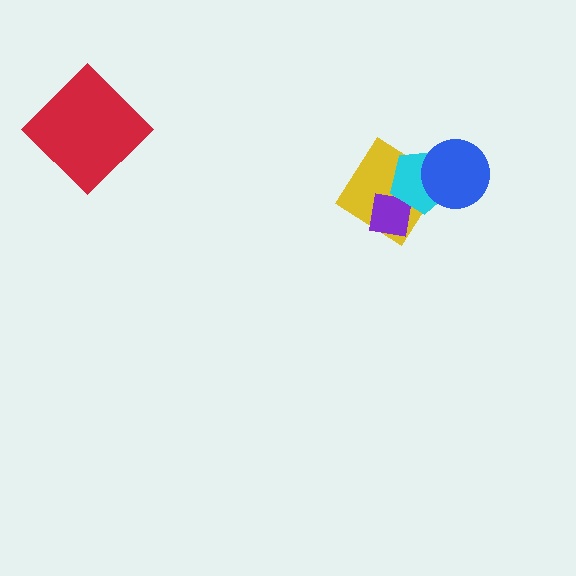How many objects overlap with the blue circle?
1 object overlaps with the blue circle.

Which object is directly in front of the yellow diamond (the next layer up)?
The purple square is directly in front of the yellow diamond.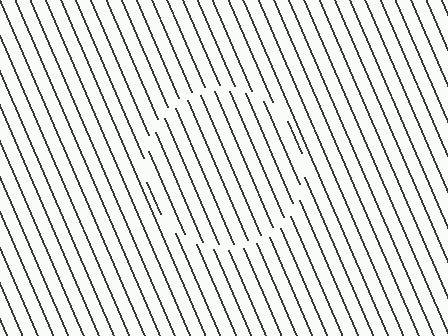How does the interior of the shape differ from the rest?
The interior of the shape contains the same grating, shifted by half a period — the contour is defined by the phase discontinuity where line-ends from the inner and outer gratings abut.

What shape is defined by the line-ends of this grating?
An illusory circle. The interior of the shape contains the same grating, shifted by half a period — the contour is defined by the phase discontinuity where line-ends from the inner and outer gratings abut.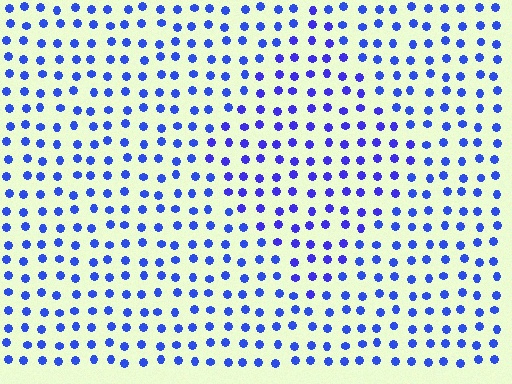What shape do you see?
I see a diamond.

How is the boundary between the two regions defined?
The boundary is defined purely by a slight shift in hue (about 17 degrees). Spacing, size, and orientation are identical on both sides.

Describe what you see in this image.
The image is filled with small blue elements in a uniform arrangement. A diamond-shaped region is visible where the elements are tinted to a slightly different hue, forming a subtle color boundary.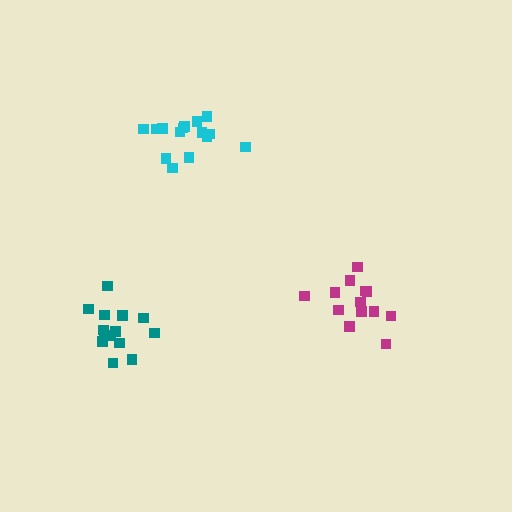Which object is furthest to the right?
The magenta cluster is rightmost.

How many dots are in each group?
Group 1: 14 dots, Group 2: 14 dots, Group 3: 15 dots (43 total).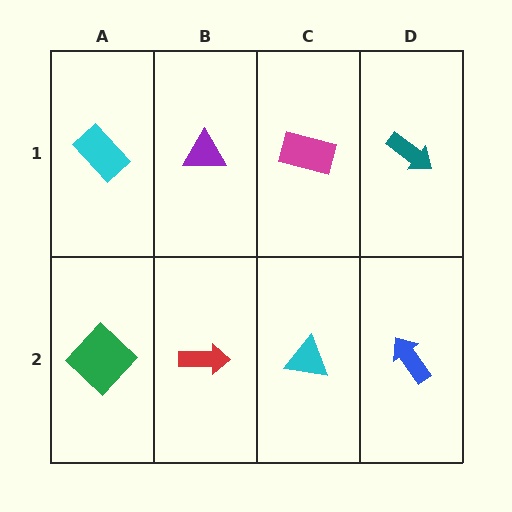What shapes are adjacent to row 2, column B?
A purple triangle (row 1, column B), a green diamond (row 2, column A), a cyan triangle (row 2, column C).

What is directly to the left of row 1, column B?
A cyan rectangle.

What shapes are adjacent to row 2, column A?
A cyan rectangle (row 1, column A), a red arrow (row 2, column B).